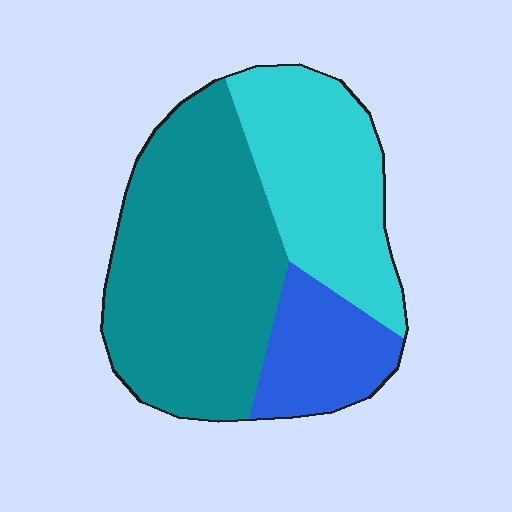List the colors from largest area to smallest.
From largest to smallest: teal, cyan, blue.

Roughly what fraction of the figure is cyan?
Cyan takes up between a sixth and a third of the figure.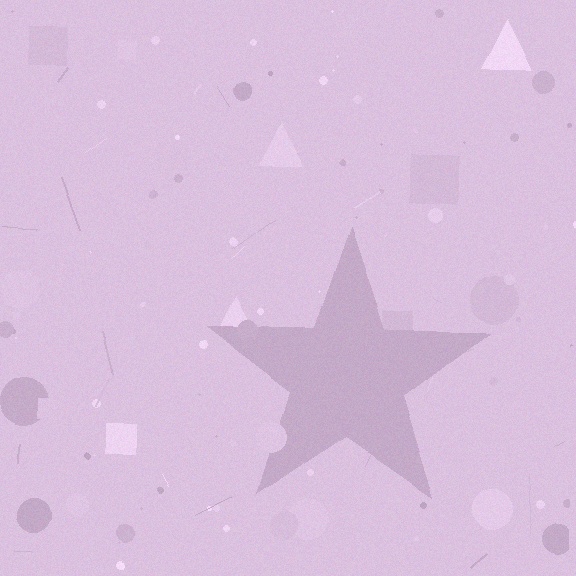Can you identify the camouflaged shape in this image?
The camouflaged shape is a star.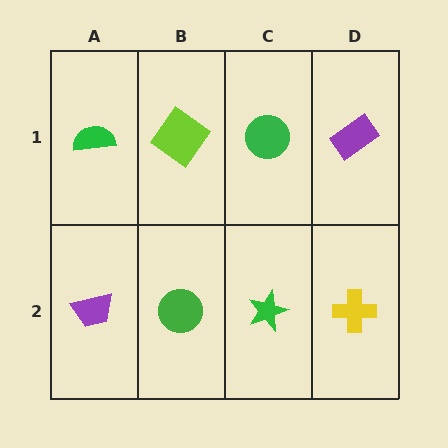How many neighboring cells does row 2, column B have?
3.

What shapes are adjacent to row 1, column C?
A green star (row 2, column C), a lime diamond (row 1, column B), a purple rectangle (row 1, column D).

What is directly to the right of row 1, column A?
A lime diamond.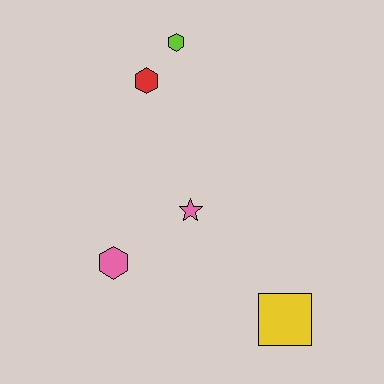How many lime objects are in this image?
There is 1 lime object.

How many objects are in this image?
There are 5 objects.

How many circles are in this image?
There are no circles.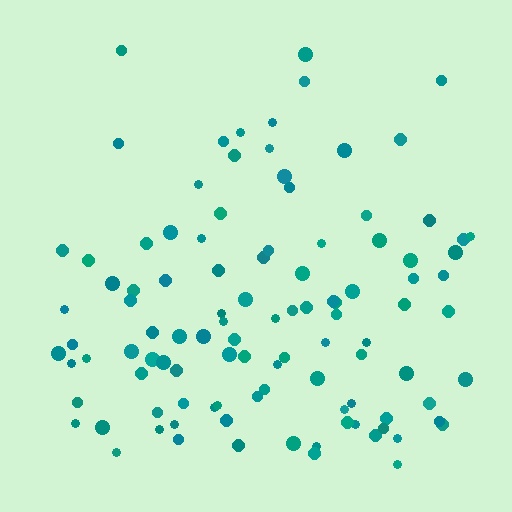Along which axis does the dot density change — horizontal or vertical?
Vertical.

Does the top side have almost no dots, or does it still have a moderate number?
Still a moderate number, just noticeably fewer than the bottom.